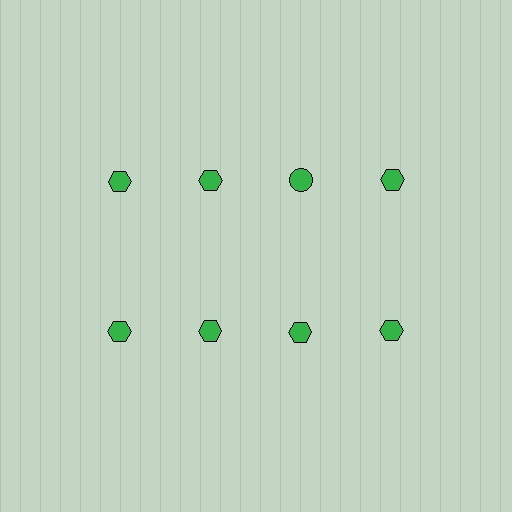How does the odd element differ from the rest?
It has a different shape: circle instead of hexagon.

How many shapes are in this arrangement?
There are 8 shapes arranged in a grid pattern.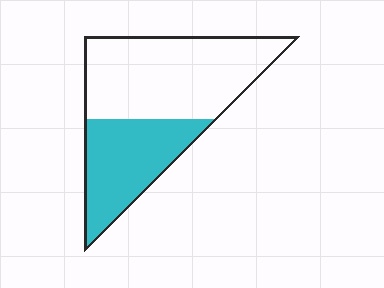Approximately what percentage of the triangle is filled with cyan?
Approximately 40%.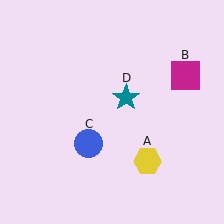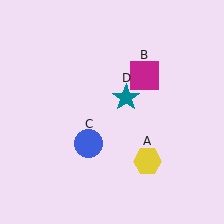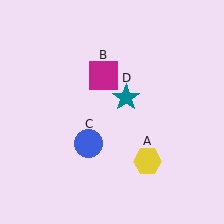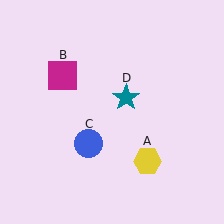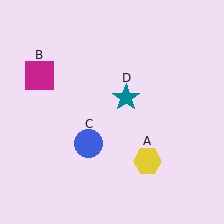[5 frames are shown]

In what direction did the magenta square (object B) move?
The magenta square (object B) moved left.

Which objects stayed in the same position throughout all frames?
Yellow hexagon (object A) and blue circle (object C) and teal star (object D) remained stationary.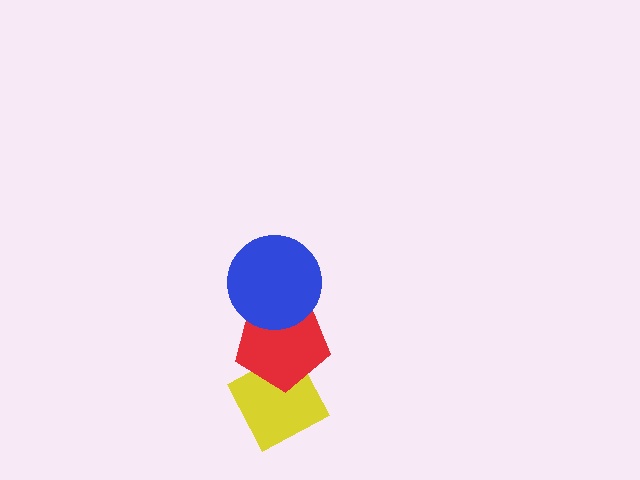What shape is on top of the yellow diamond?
The red pentagon is on top of the yellow diamond.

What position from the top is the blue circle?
The blue circle is 1st from the top.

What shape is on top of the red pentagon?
The blue circle is on top of the red pentagon.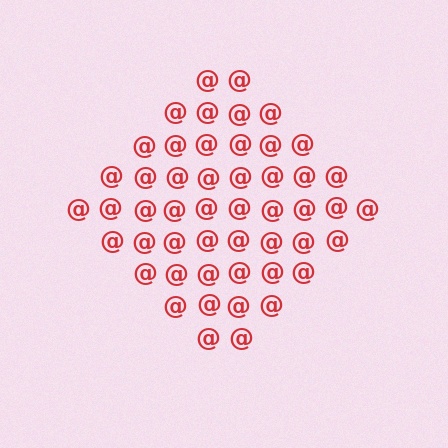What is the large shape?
The large shape is a diamond.